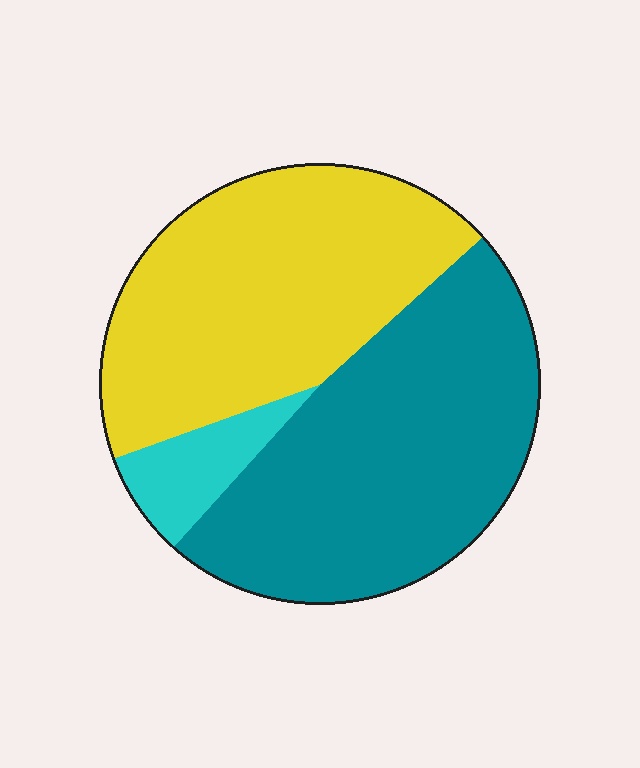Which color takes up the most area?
Teal, at roughly 50%.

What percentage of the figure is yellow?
Yellow covers 44% of the figure.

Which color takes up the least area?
Cyan, at roughly 10%.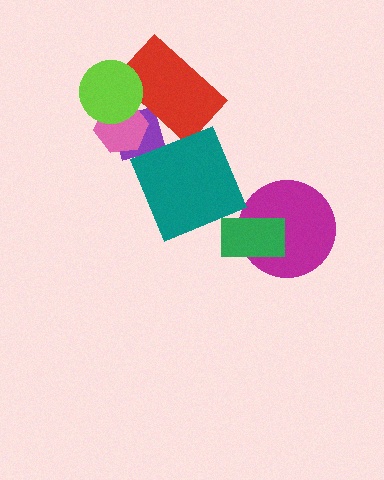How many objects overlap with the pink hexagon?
3 objects overlap with the pink hexagon.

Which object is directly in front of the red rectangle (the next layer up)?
The pink hexagon is directly in front of the red rectangle.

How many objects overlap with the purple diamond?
3 objects overlap with the purple diamond.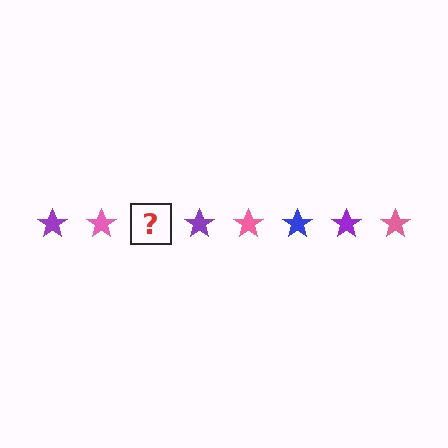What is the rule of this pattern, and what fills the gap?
The rule is that the pattern cycles through purple, pink, blue stars. The gap should be filled with a blue star.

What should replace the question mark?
The question mark should be replaced with a blue star.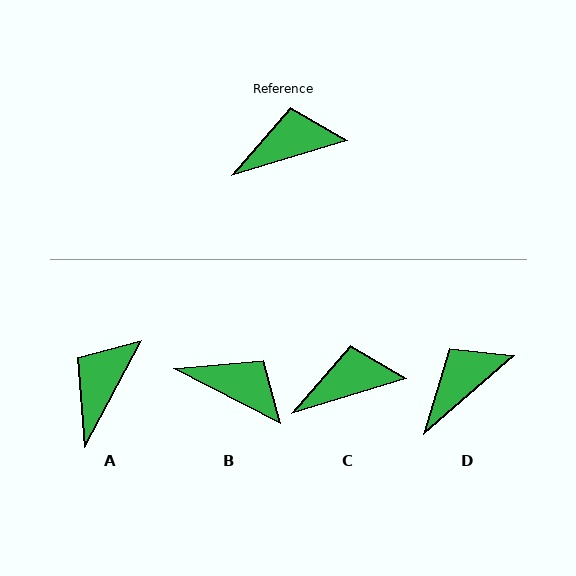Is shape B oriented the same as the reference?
No, it is off by about 44 degrees.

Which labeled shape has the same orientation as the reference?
C.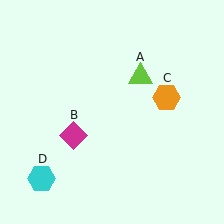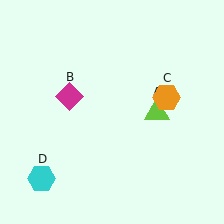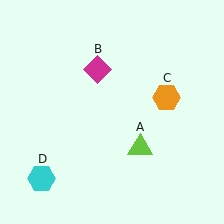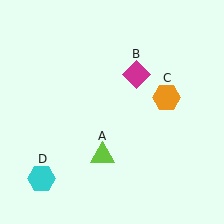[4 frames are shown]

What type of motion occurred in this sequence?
The lime triangle (object A), magenta diamond (object B) rotated clockwise around the center of the scene.